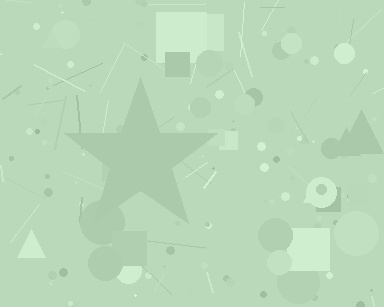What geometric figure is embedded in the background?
A star is embedded in the background.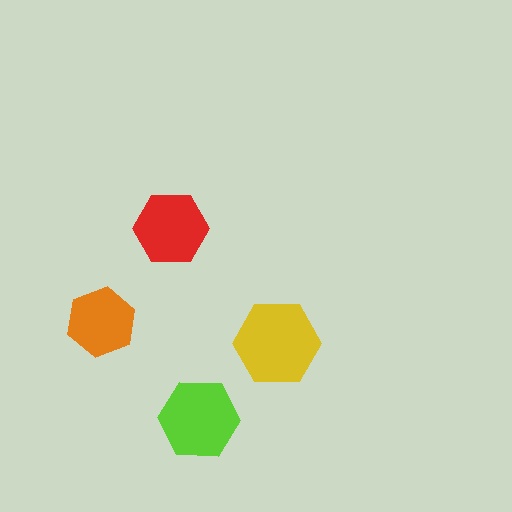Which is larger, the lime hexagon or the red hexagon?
The lime one.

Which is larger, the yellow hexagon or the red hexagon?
The yellow one.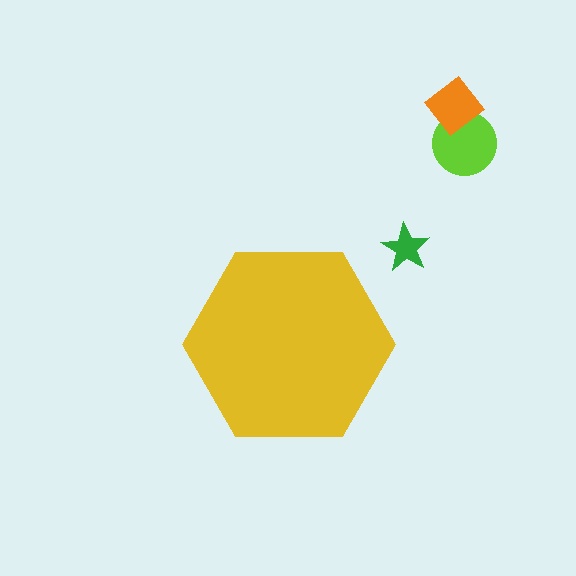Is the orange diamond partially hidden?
No, the orange diamond is fully visible.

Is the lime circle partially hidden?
No, the lime circle is fully visible.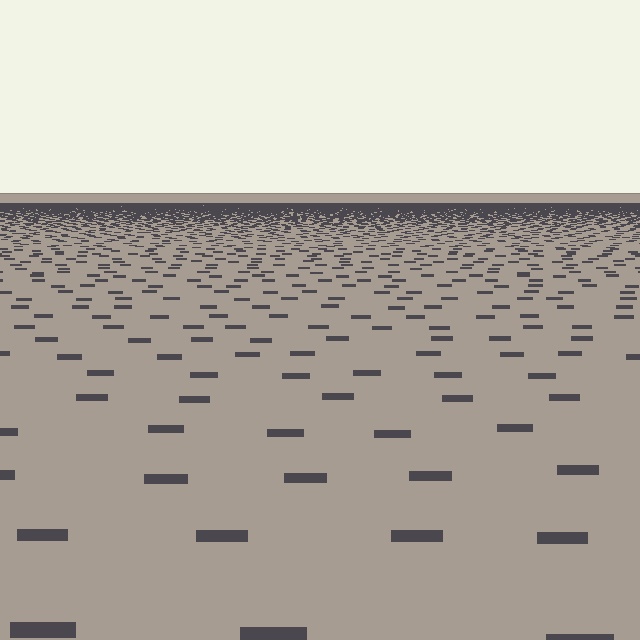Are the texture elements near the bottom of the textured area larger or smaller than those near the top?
Larger. Near the bottom, elements are closer to the viewer and appear at a bigger on-screen size.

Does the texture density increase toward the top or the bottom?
Density increases toward the top.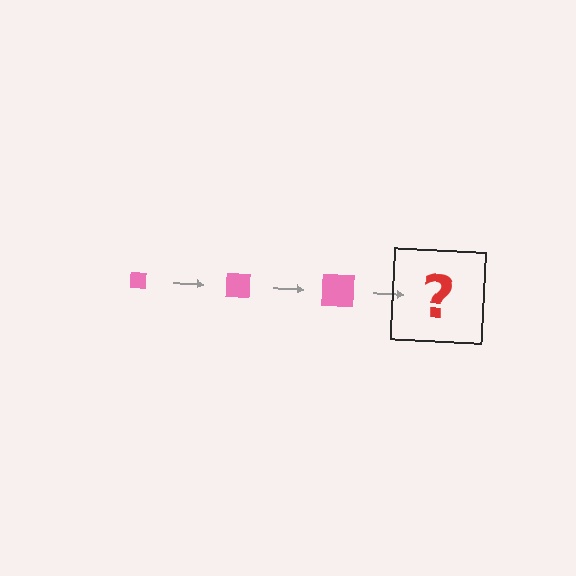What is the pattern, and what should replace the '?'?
The pattern is that the square gets progressively larger each step. The '?' should be a pink square, larger than the previous one.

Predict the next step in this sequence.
The next step is a pink square, larger than the previous one.